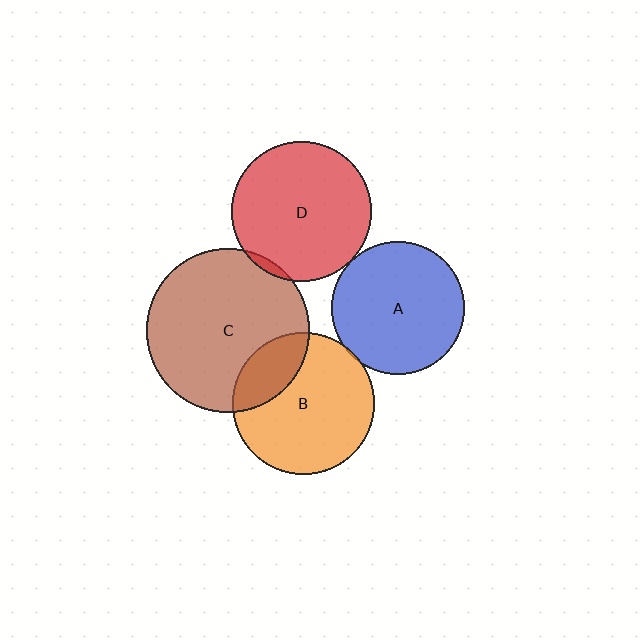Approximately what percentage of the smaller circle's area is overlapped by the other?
Approximately 25%.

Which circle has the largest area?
Circle C (brown).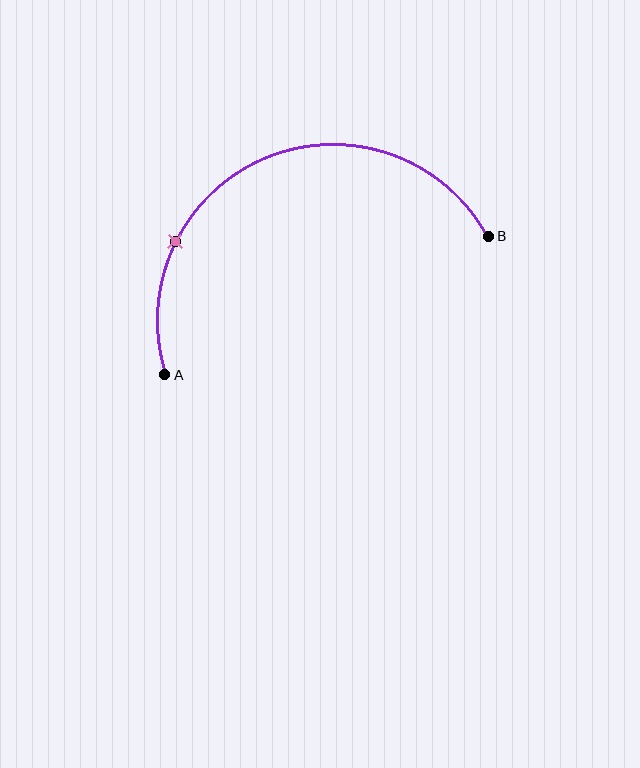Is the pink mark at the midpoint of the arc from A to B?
No. The pink mark lies on the arc but is closer to endpoint A. The arc midpoint would be at the point on the curve equidistant along the arc from both A and B.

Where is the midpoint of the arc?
The arc midpoint is the point on the curve farthest from the straight line joining A and B. It sits above that line.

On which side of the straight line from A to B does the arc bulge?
The arc bulges above the straight line connecting A and B.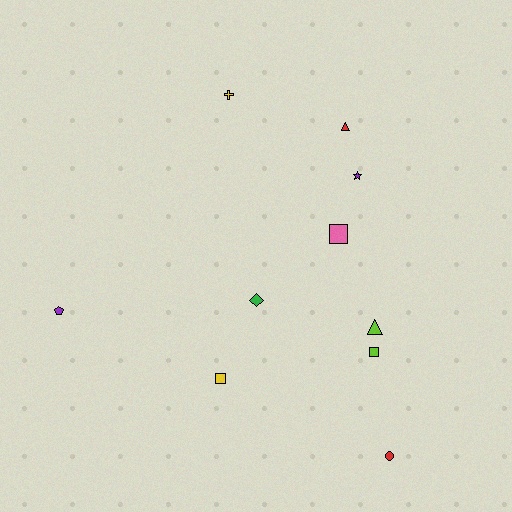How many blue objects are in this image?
There are no blue objects.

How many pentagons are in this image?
There is 1 pentagon.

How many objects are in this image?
There are 10 objects.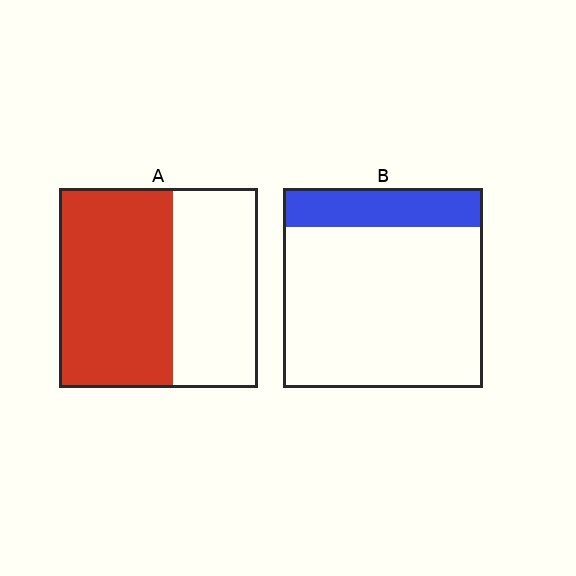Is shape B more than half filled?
No.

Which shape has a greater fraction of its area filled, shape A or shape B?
Shape A.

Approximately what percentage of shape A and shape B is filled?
A is approximately 55% and B is approximately 20%.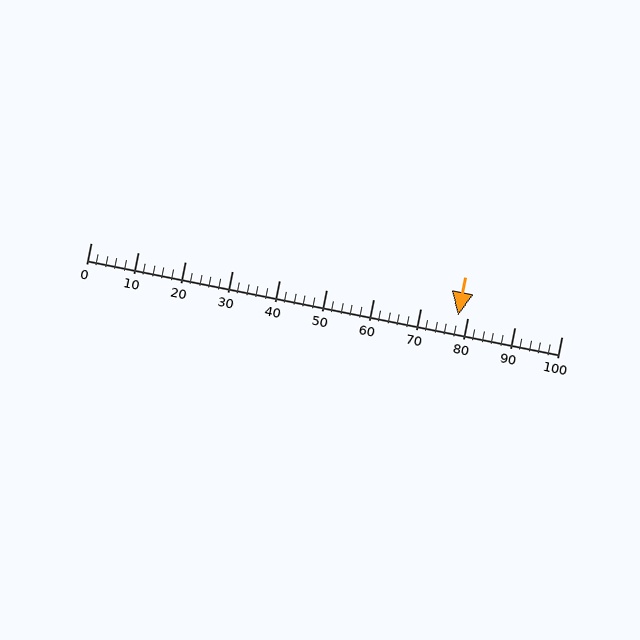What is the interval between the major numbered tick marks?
The major tick marks are spaced 10 units apart.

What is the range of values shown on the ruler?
The ruler shows values from 0 to 100.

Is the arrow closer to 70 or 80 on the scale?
The arrow is closer to 80.